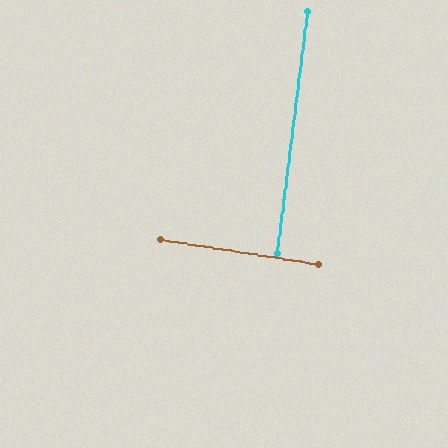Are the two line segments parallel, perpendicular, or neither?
Perpendicular — they meet at approximately 88°.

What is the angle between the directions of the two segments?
Approximately 88 degrees.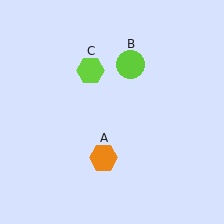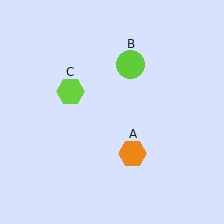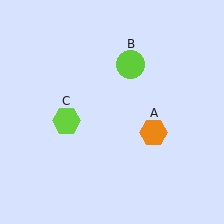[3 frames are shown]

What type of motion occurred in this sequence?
The orange hexagon (object A), lime hexagon (object C) rotated counterclockwise around the center of the scene.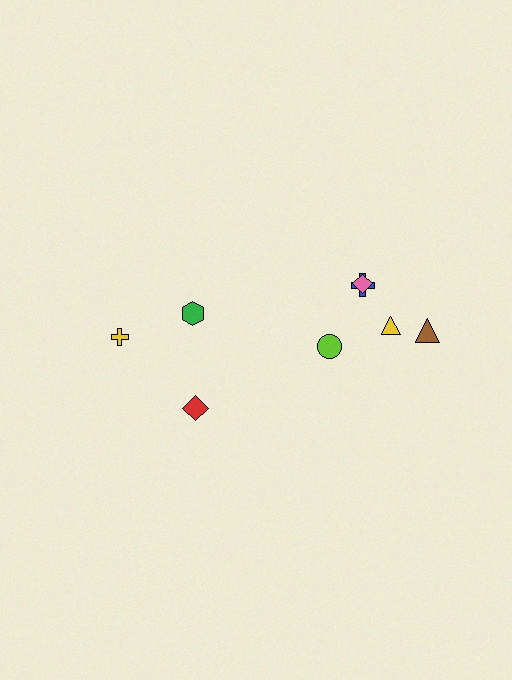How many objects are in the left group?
There are 3 objects.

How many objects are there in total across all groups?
There are 8 objects.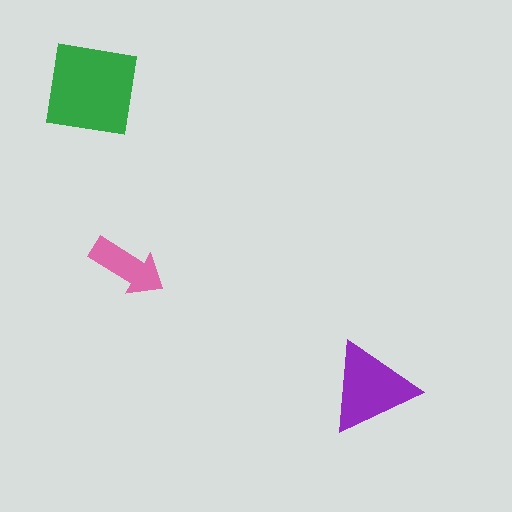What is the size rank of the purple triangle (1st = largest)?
2nd.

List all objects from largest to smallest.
The green square, the purple triangle, the pink arrow.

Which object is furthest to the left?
The green square is leftmost.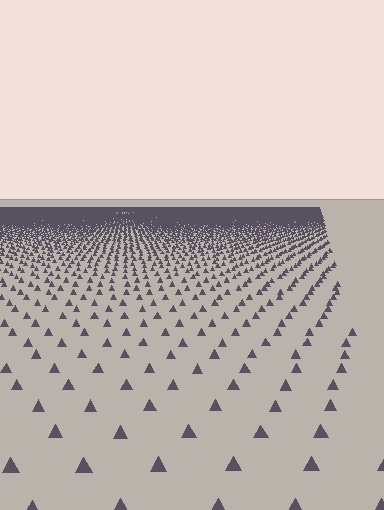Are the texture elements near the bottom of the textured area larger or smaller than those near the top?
Larger. Near the bottom, elements are closer to the viewer and appear at a bigger on-screen size.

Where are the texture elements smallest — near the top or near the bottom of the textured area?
Near the top.